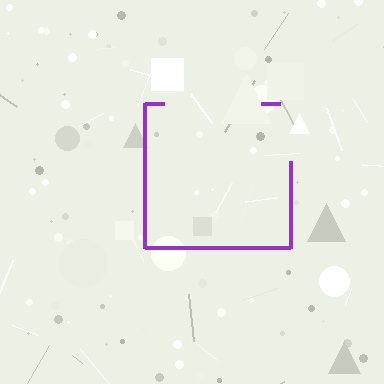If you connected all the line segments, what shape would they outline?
They would outline a square.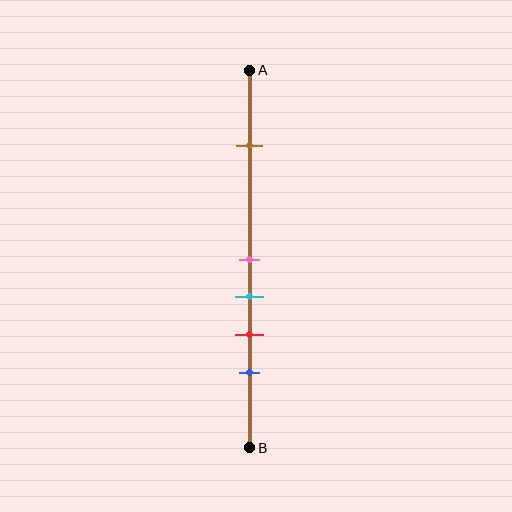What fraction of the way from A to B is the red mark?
The red mark is approximately 70% (0.7) of the way from A to B.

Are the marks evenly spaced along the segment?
No, the marks are not evenly spaced.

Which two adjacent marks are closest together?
The pink and cyan marks are the closest adjacent pair.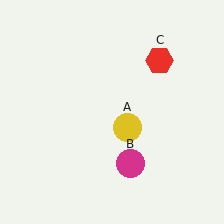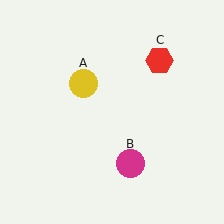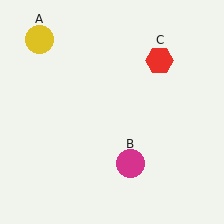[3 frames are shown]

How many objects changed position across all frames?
1 object changed position: yellow circle (object A).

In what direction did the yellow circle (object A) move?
The yellow circle (object A) moved up and to the left.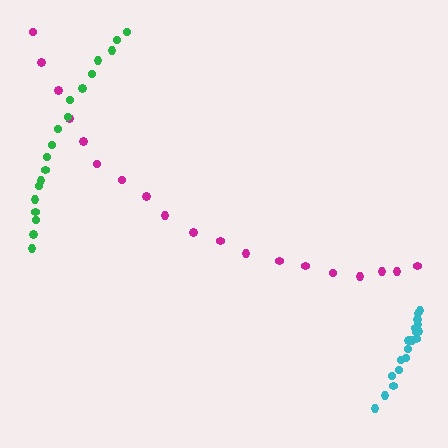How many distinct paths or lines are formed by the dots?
There are 3 distinct paths.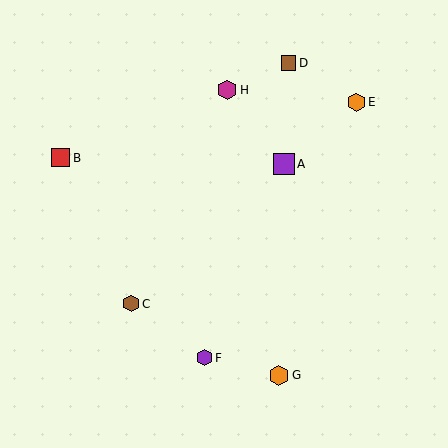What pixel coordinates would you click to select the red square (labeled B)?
Click at (60, 158) to select the red square B.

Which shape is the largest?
The purple square (labeled A) is the largest.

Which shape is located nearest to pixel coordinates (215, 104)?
The magenta hexagon (labeled H) at (227, 90) is nearest to that location.